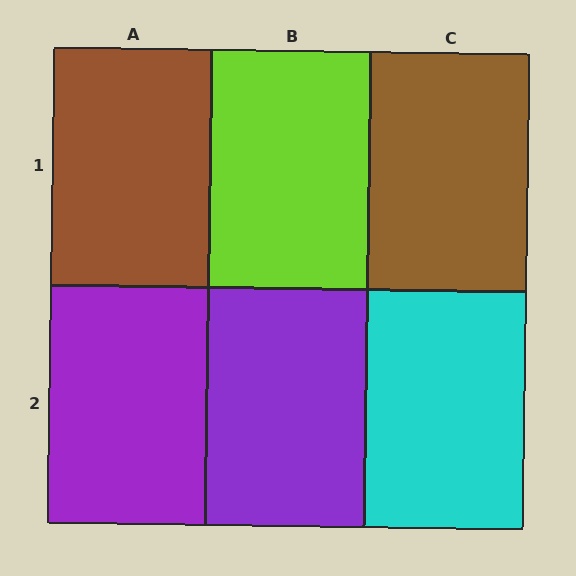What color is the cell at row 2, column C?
Cyan.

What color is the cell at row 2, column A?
Purple.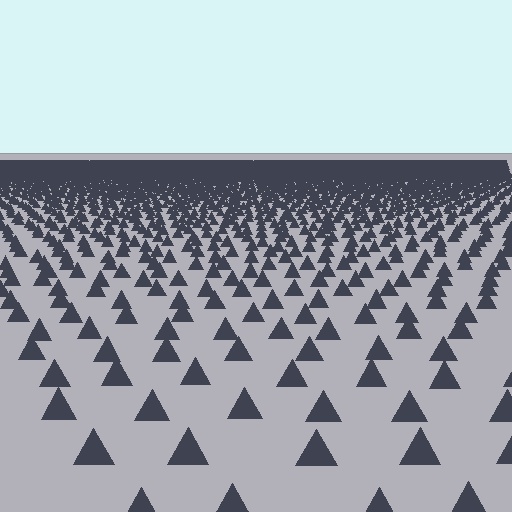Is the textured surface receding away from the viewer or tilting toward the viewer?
The surface is receding away from the viewer. Texture elements get smaller and denser toward the top.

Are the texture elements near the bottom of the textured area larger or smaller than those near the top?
Larger. Near the bottom, elements are closer to the viewer and appear at a bigger on-screen size.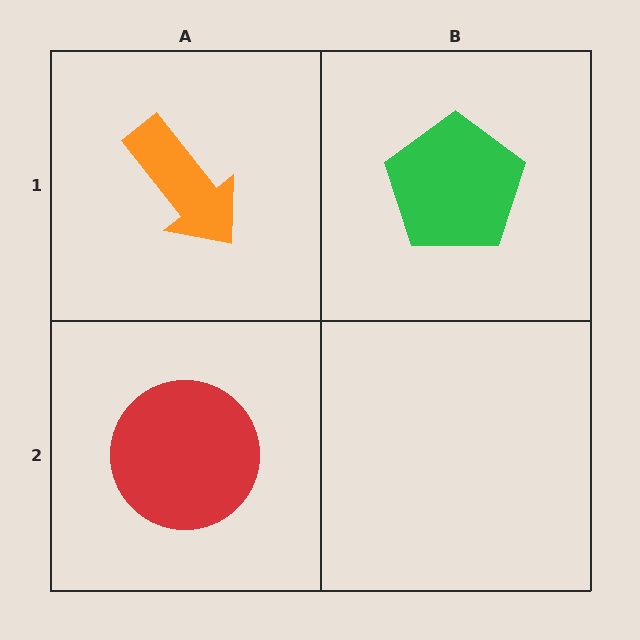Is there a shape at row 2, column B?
No, that cell is empty.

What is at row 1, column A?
An orange arrow.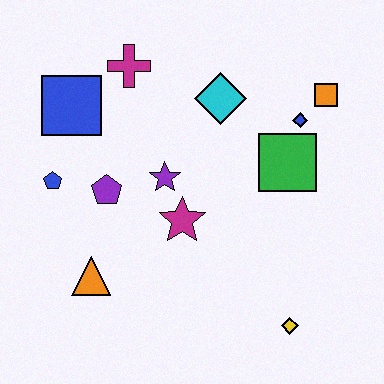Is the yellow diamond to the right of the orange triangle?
Yes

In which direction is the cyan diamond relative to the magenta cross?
The cyan diamond is to the right of the magenta cross.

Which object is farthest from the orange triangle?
The orange square is farthest from the orange triangle.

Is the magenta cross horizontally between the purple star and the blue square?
Yes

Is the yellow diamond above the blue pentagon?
No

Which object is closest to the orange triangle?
The purple pentagon is closest to the orange triangle.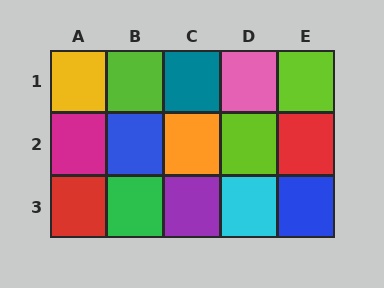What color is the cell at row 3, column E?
Blue.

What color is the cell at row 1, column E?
Lime.